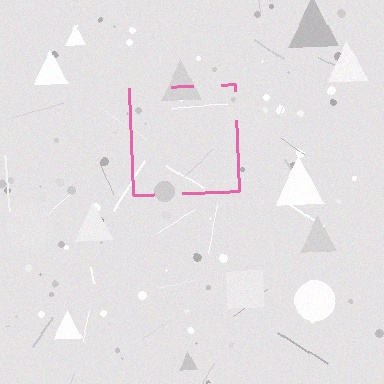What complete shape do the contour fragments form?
The contour fragments form a square.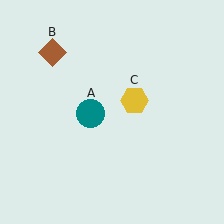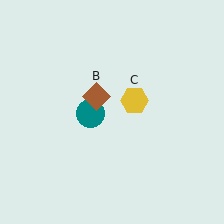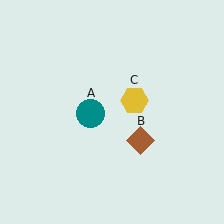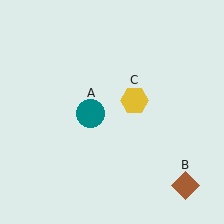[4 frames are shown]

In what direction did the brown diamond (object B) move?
The brown diamond (object B) moved down and to the right.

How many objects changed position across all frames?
1 object changed position: brown diamond (object B).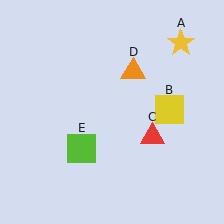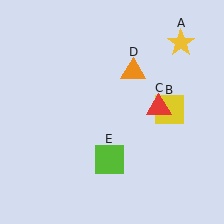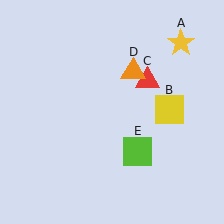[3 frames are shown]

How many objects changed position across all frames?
2 objects changed position: red triangle (object C), lime square (object E).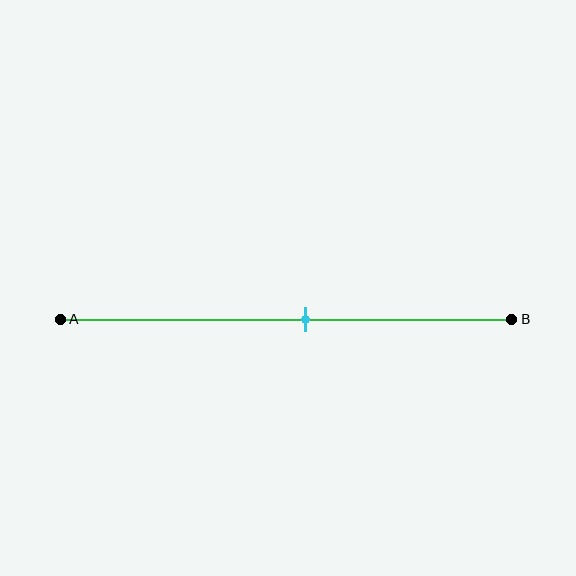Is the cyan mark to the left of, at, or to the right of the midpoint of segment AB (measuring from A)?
The cyan mark is to the right of the midpoint of segment AB.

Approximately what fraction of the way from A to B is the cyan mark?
The cyan mark is approximately 55% of the way from A to B.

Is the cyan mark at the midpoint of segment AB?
No, the mark is at about 55% from A, not at the 50% midpoint.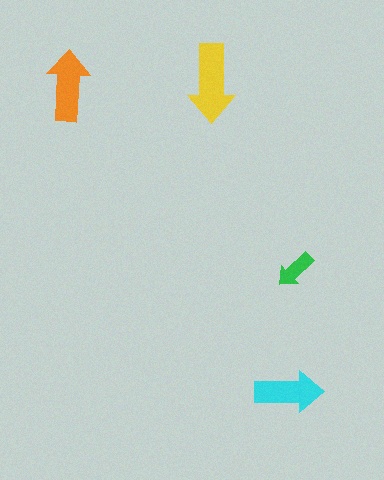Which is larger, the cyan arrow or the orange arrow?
The orange one.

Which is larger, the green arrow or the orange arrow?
The orange one.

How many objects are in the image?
There are 4 objects in the image.